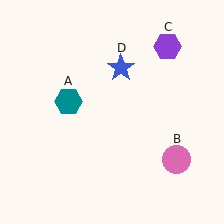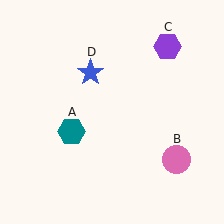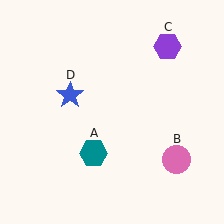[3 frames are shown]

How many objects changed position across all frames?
2 objects changed position: teal hexagon (object A), blue star (object D).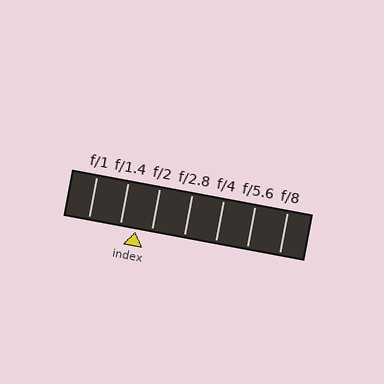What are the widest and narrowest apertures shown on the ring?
The widest aperture shown is f/1 and the narrowest is f/8.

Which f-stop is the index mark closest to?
The index mark is closest to f/1.4.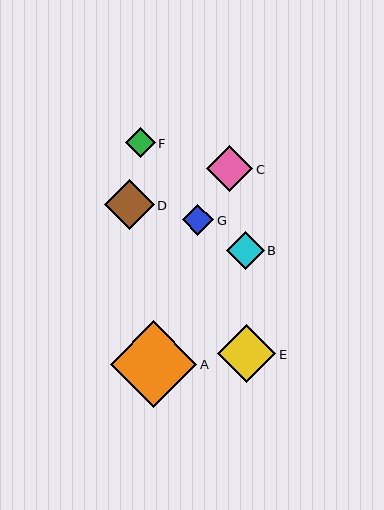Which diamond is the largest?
Diamond A is the largest with a size of approximately 86 pixels.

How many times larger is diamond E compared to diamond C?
Diamond E is approximately 1.3 times the size of diamond C.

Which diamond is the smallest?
Diamond F is the smallest with a size of approximately 30 pixels.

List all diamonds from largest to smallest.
From largest to smallest: A, E, D, C, B, G, F.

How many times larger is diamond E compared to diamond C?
Diamond E is approximately 1.3 times the size of diamond C.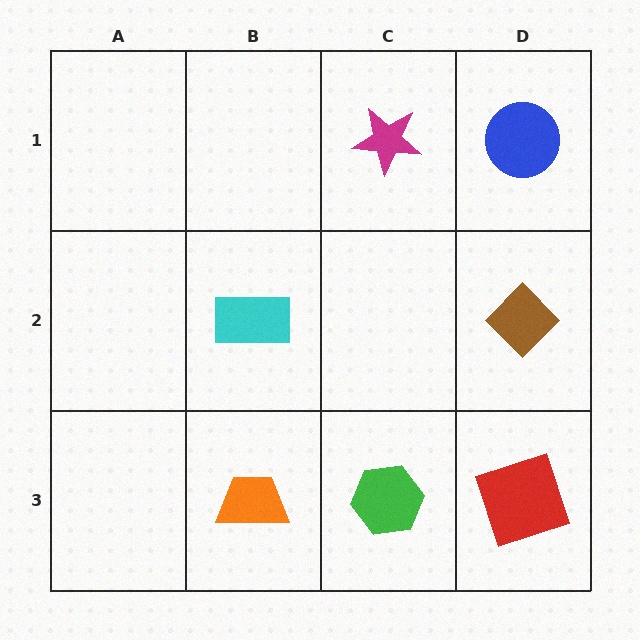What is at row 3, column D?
A red square.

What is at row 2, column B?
A cyan rectangle.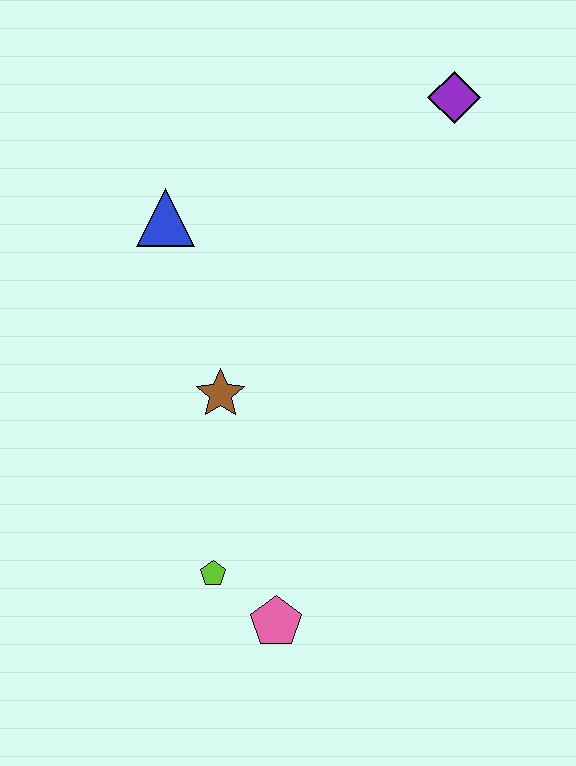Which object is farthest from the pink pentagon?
The purple diamond is farthest from the pink pentagon.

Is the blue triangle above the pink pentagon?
Yes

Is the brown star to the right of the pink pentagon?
No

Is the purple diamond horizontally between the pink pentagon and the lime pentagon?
No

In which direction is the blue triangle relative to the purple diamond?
The blue triangle is to the left of the purple diamond.